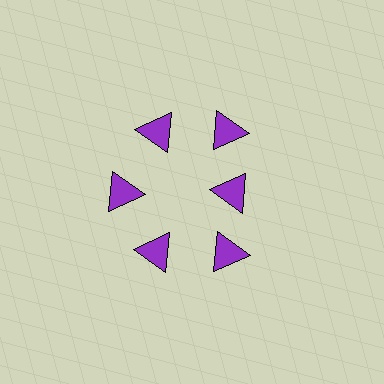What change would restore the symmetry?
The symmetry would be restored by moving it outward, back onto the ring so that all 6 triangles sit at equal angles and equal distance from the center.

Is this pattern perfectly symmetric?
No. The 6 purple triangles are arranged in a ring, but one element near the 3 o'clock position is pulled inward toward the center, breaking the 6-fold rotational symmetry.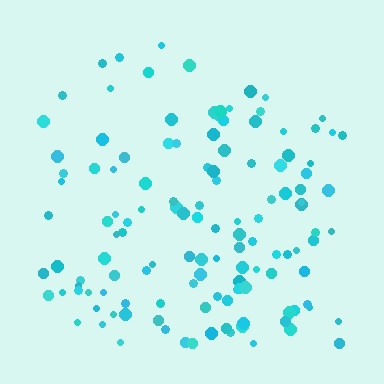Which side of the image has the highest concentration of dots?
The bottom.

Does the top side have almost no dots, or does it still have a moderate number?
Still a moderate number, just noticeably fewer than the bottom.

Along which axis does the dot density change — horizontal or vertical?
Vertical.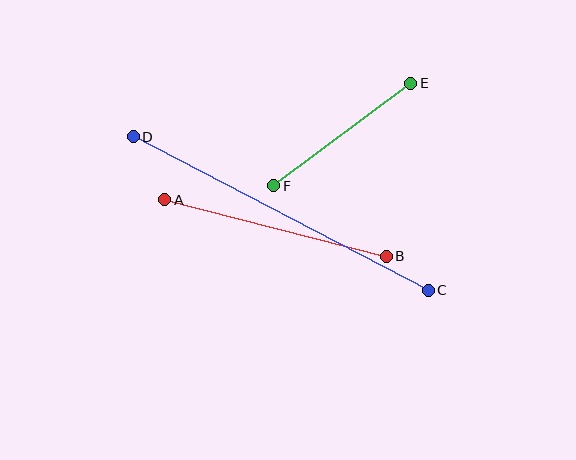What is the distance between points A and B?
The distance is approximately 228 pixels.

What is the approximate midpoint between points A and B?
The midpoint is at approximately (275, 228) pixels.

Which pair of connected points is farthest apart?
Points C and D are farthest apart.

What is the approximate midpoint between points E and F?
The midpoint is at approximately (342, 135) pixels.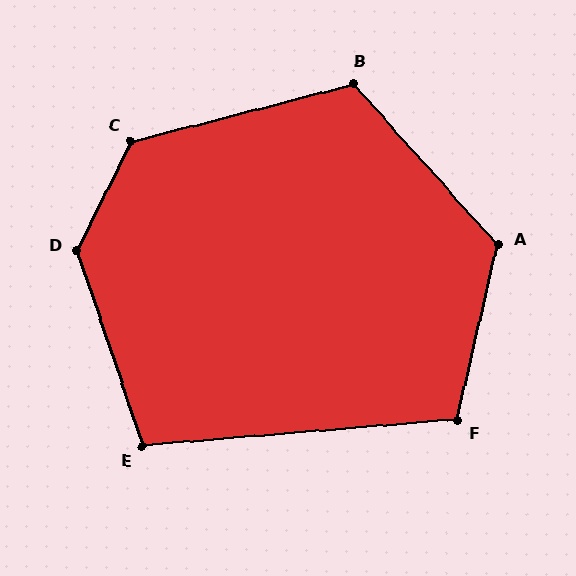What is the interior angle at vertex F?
Approximately 108 degrees (obtuse).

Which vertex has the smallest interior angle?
E, at approximately 104 degrees.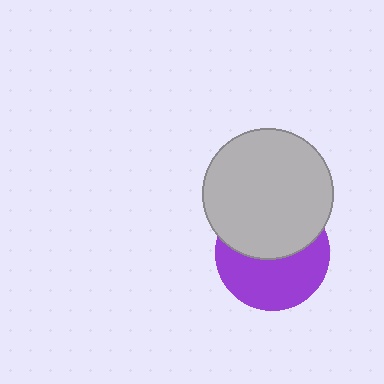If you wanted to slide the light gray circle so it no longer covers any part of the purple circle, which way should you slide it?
Slide it up — that is the most direct way to separate the two shapes.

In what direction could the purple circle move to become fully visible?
The purple circle could move down. That would shift it out from behind the light gray circle entirely.